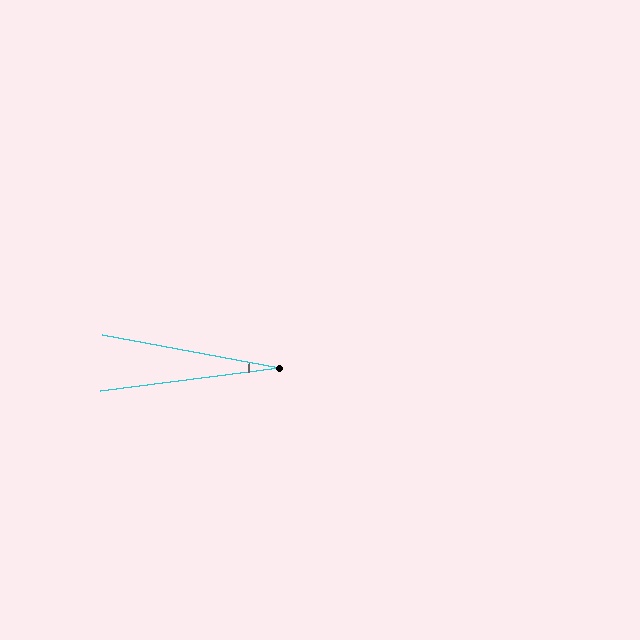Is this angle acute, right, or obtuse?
It is acute.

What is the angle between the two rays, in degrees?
Approximately 18 degrees.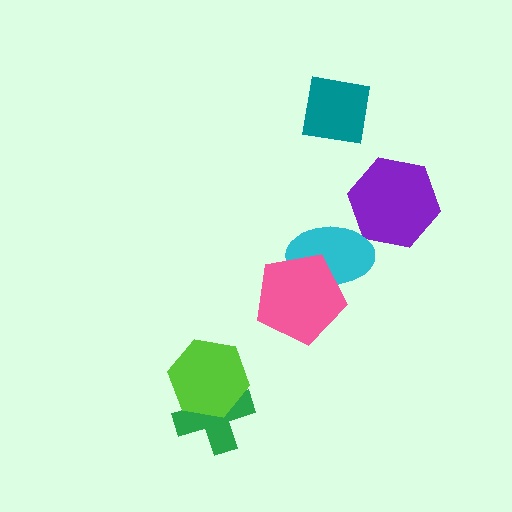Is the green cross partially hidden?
Yes, it is partially covered by another shape.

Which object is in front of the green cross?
The lime hexagon is in front of the green cross.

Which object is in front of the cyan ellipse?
The pink pentagon is in front of the cyan ellipse.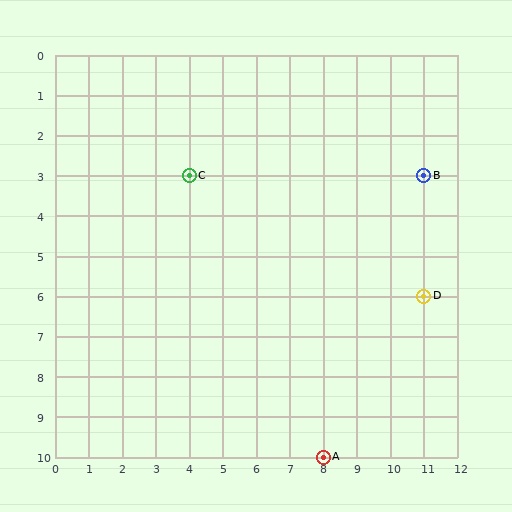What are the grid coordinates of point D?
Point D is at grid coordinates (11, 6).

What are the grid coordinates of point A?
Point A is at grid coordinates (8, 10).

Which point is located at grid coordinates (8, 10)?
Point A is at (8, 10).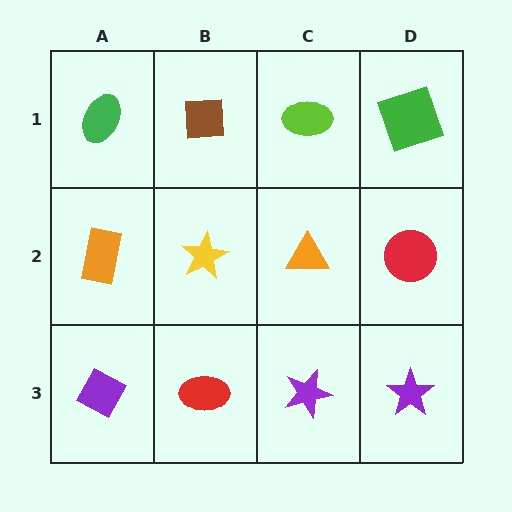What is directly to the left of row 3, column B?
A purple diamond.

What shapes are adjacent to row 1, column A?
An orange rectangle (row 2, column A), a brown square (row 1, column B).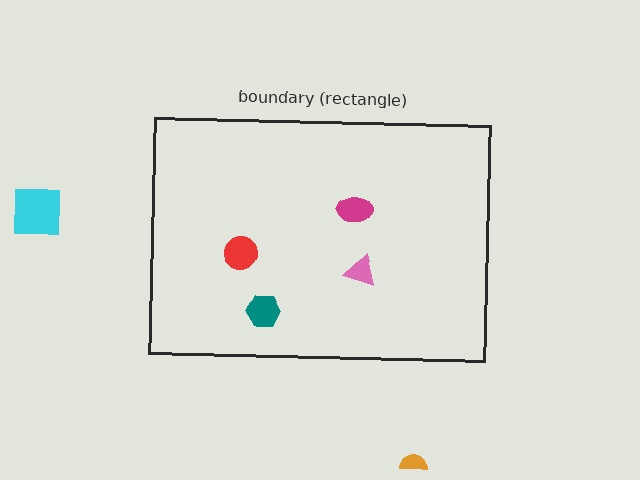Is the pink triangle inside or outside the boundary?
Inside.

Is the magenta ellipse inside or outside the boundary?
Inside.